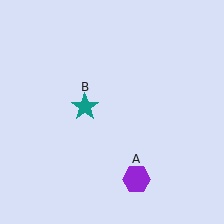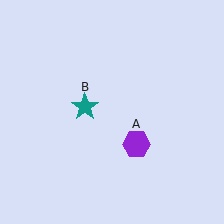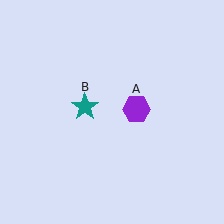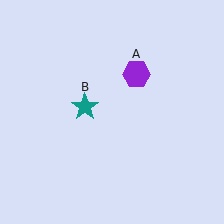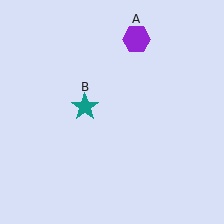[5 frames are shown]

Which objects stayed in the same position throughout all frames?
Teal star (object B) remained stationary.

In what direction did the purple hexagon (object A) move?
The purple hexagon (object A) moved up.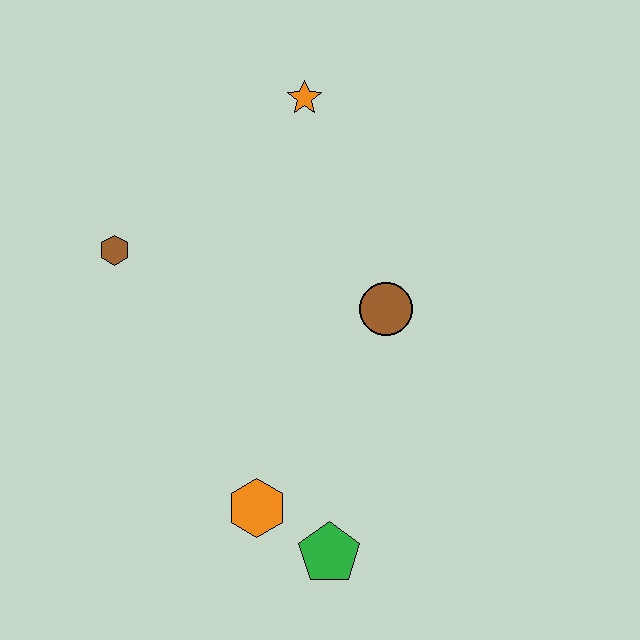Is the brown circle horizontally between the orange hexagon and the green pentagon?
No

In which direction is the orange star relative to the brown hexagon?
The orange star is to the right of the brown hexagon.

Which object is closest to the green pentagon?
The orange hexagon is closest to the green pentagon.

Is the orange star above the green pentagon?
Yes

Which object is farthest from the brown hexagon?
The green pentagon is farthest from the brown hexagon.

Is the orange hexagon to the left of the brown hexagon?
No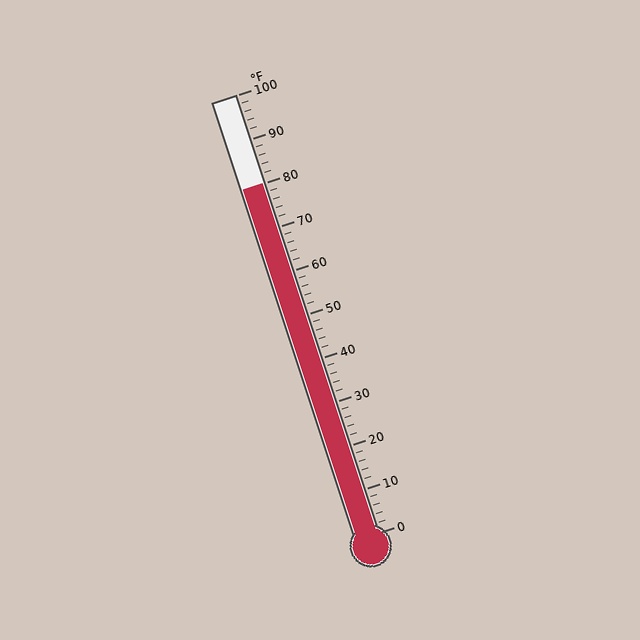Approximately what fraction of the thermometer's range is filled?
The thermometer is filled to approximately 80% of its range.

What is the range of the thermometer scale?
The thermometer scale ranges from 0°F to 100°F.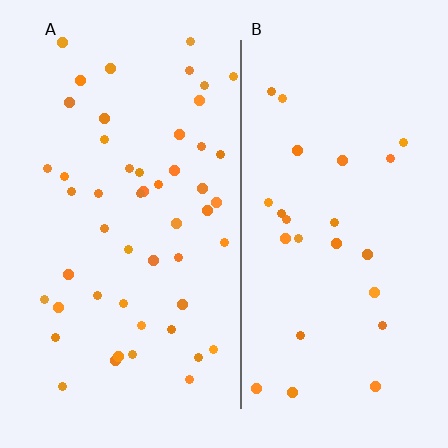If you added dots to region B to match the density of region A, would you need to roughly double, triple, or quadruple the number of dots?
Approximately double.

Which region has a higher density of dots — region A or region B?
A (the left).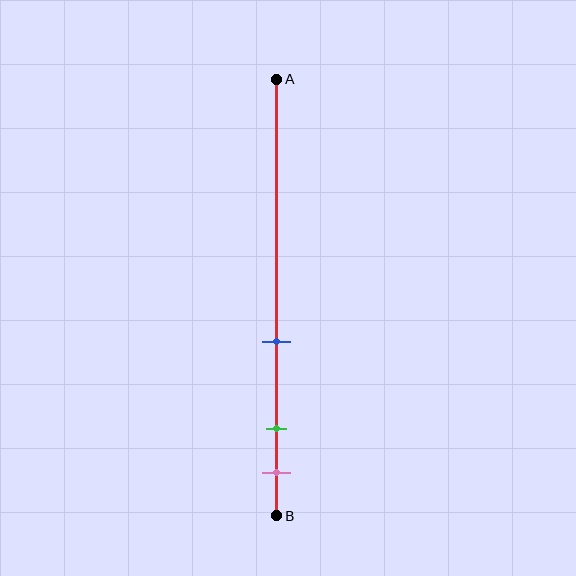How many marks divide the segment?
There are 3 marks dividing the segment.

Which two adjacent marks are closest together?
The green and pink marks are the closest adjacent pair.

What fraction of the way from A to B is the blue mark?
The blue mark is approximately 60% (0.6) of the way from A to B.